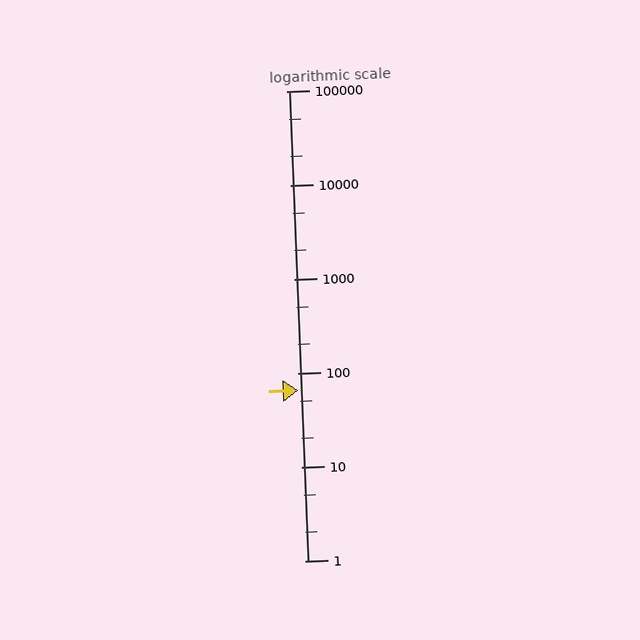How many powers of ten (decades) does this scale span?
The scale spans 5 decades, from 1 to 100000.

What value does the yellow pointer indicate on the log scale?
The pointer indicates approximately 65.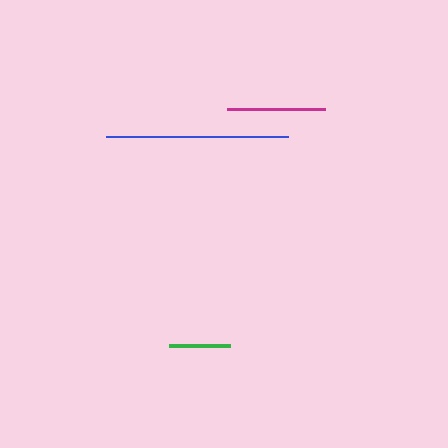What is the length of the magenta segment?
The magenta segment is approximately 99 pixels long.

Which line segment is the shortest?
The green line is the shortest at approximately 61 pixels.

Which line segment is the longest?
The blue line is the longest at approximately 181 pixels.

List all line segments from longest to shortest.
From longest to shortest: blue, magenta, green.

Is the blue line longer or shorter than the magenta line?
The blue line is longer than the magenta line.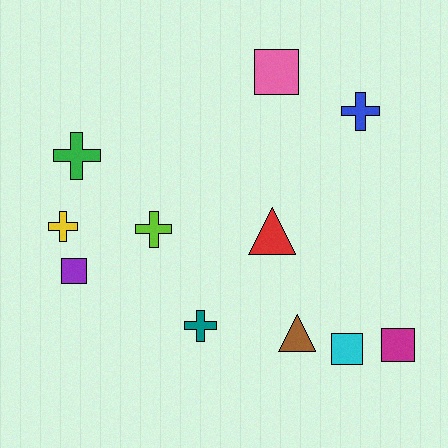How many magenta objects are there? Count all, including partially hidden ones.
There is 1 magenta object.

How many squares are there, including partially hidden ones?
There are 4 squares.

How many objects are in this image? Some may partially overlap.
There are 11 objects.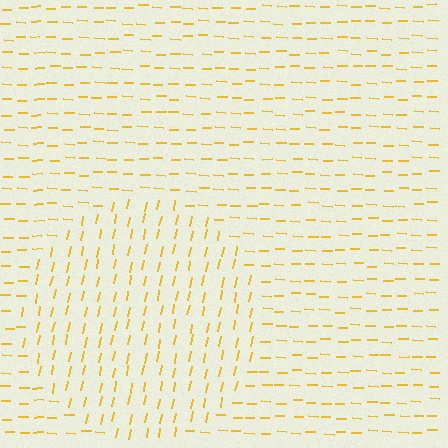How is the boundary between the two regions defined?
The boundary is defined purely by a change in line orientation (approximately 81 degrees difference). All lines are the same color and thickness.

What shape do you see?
I see a circle.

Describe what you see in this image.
The image is filled with small yellow line segments. A circle region in the image has lines oriented differently from the surrounding lines, creating a visible texture boundary.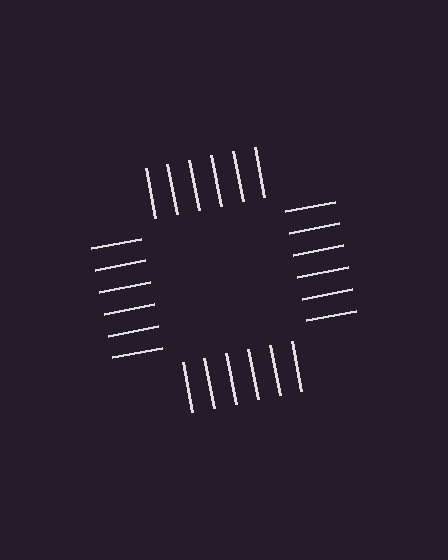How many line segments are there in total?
24 — 6 along each of the 4 edges.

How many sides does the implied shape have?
4 sides — the line-ends trace a square.